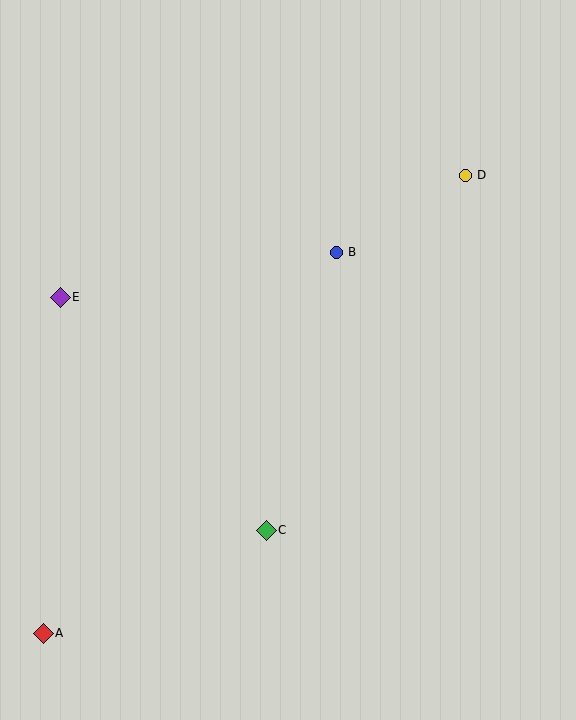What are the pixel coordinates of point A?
Point A is at (43, 633).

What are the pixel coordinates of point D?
Point D is at (465, 175).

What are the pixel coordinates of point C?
Point C is at (266, 530).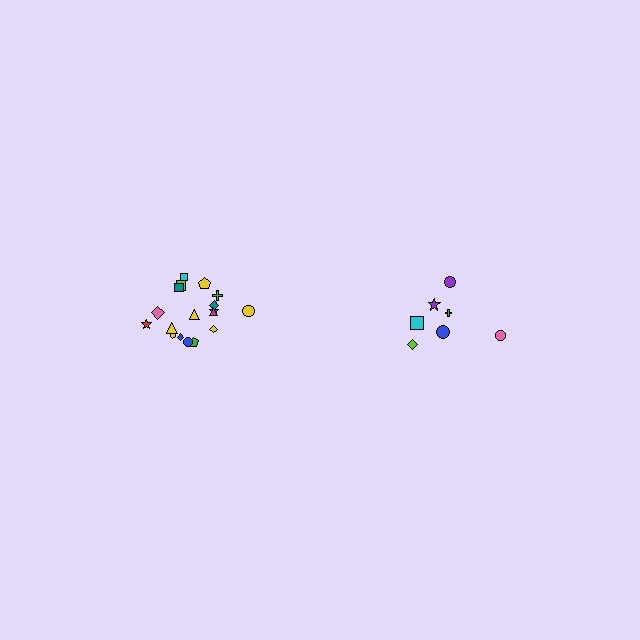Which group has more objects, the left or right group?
The left group.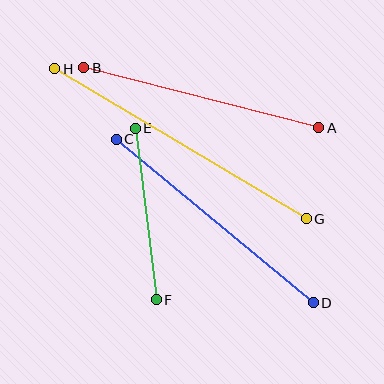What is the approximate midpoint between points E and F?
The midpoint is at approximately (146, 214) pixels.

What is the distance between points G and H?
The distance is approximately 293 pixels.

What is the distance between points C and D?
The distance is approximately 256 pixels.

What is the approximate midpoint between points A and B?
The midpoint is at approximately (201, 98) pixels.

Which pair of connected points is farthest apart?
Points G and H are farthest apart.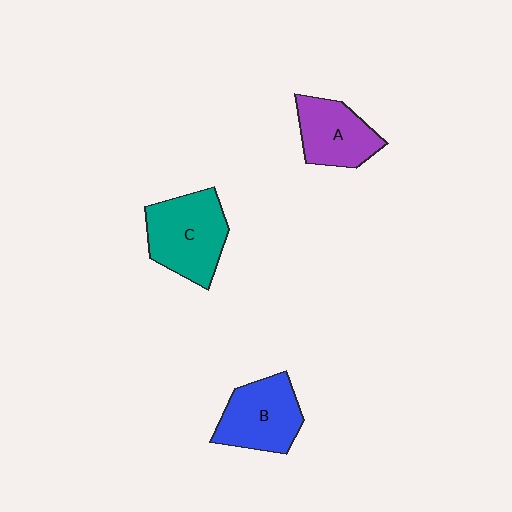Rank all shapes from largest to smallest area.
From largest to smallest: C (teal), B (blue), A (purple).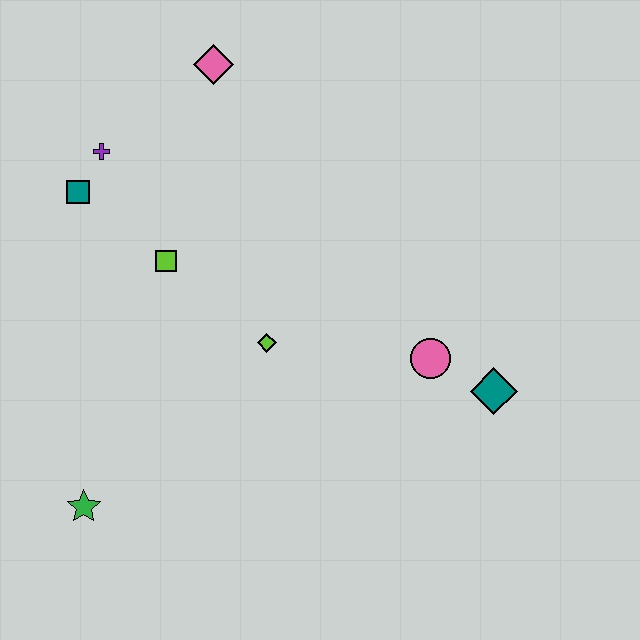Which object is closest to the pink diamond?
The purple cross is closest to the pink diamond.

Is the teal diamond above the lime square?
No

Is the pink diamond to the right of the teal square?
Yes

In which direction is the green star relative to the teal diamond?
The green star is to the left of the teal diamond.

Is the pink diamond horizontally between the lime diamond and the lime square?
Yes